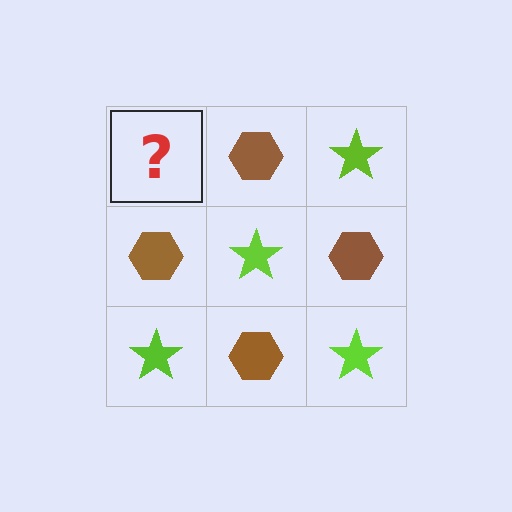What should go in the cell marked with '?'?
The missing cell should contain a lime star.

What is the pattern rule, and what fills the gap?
The rule is that it alternates lime star and brown hexagon in a checkerboard pattern. The gap should be filled with a lime star.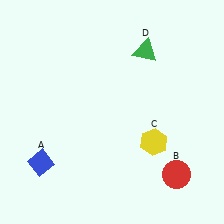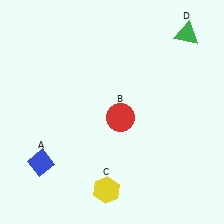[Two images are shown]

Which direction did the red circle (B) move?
The red circle (B) moved up.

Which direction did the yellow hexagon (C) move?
The yellow hexagon (C) moved down.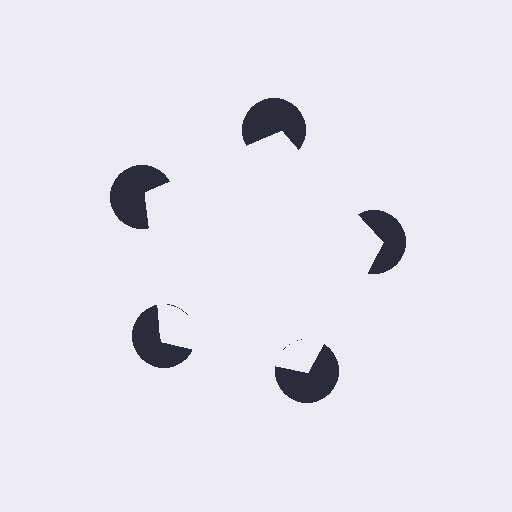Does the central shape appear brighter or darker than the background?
It typically appears slightly brighter than the background, even though no actual brightness change is drawn.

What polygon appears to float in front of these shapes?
An illusory pentagon — its edges are inferred from the aligned wedge cuts in the pac-man discs, not physically drawn.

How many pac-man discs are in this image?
There are 5 — one at each vertex of the illusory pentagon.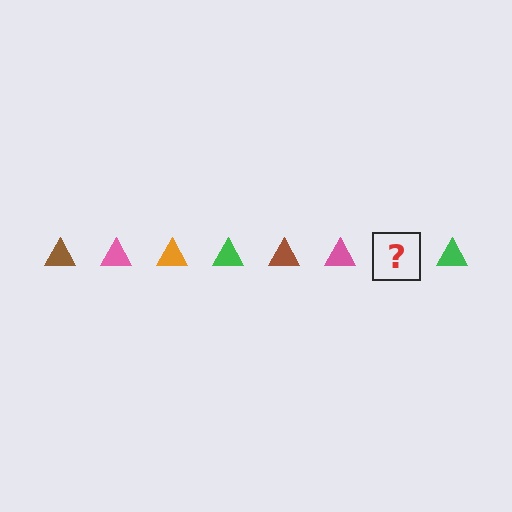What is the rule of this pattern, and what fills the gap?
The rule is that the pattern cycles through brown, pink, orange, green triangles. The gap should be filled with an orange triangle.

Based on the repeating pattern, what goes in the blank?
The blank should be an orange triangle.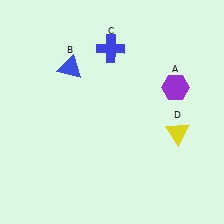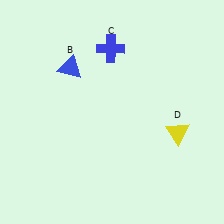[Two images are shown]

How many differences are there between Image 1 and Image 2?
There is 1 difference between the two images.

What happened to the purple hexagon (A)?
The purple hexagon (A) was removed in Image 2. It was in the top-right area of Image 1.